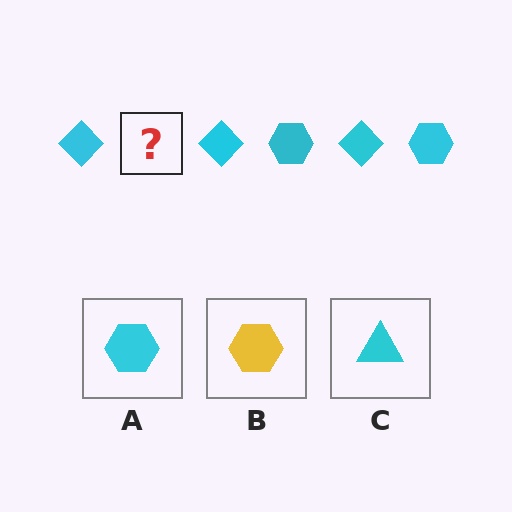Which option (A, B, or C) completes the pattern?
A.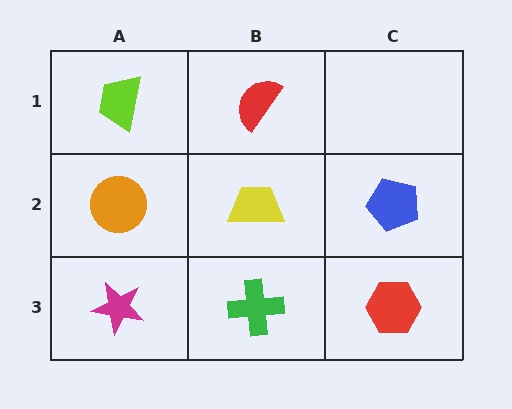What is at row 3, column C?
A red hexagon.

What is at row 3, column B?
A green cross.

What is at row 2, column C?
A blue pentagon.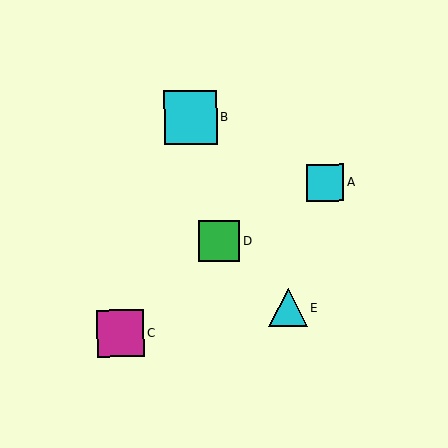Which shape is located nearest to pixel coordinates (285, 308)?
The cyan triangle (labeled E) at (288, 307) is nearest to that location.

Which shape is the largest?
The cyan square (labeled B) is the largest.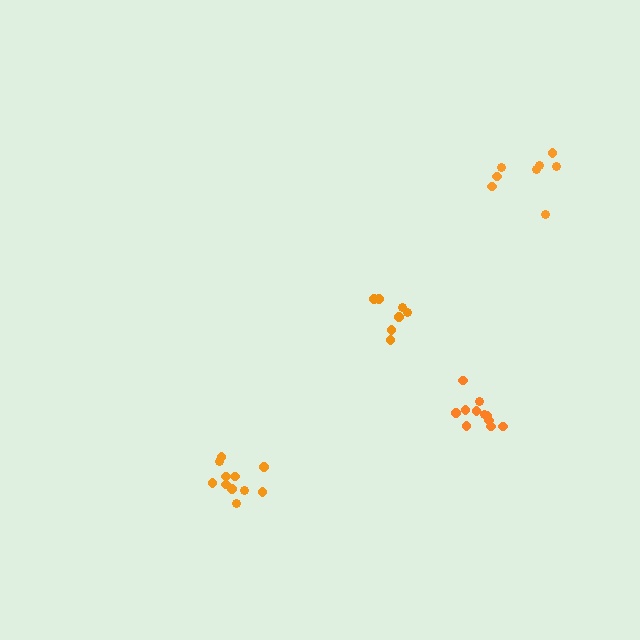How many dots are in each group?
Group 1: 7 dots, Group 2: 11 dots, Group 3: 8 dots, Group 4: 11 dots (37 total).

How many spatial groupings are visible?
There are 4 spatial groupings.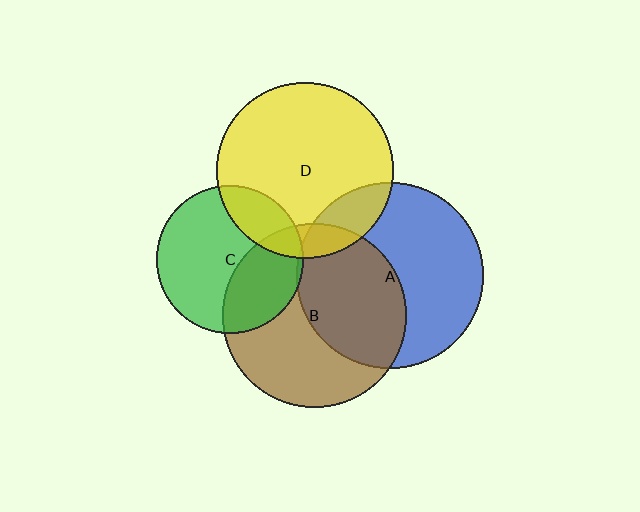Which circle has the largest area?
Circle A (blue).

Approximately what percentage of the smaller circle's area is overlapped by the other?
Approximately 15%.